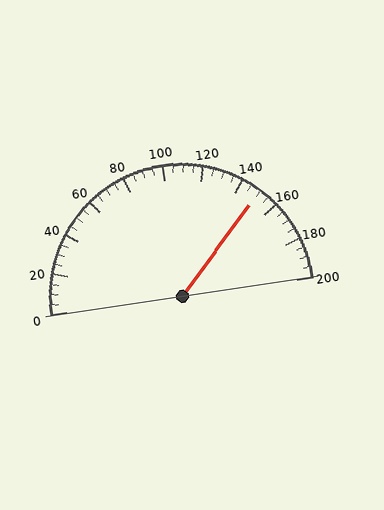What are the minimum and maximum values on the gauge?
The gauge ranges from 0 to 200.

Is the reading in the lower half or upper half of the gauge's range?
The reading is in the upper half of the range (0 to 200).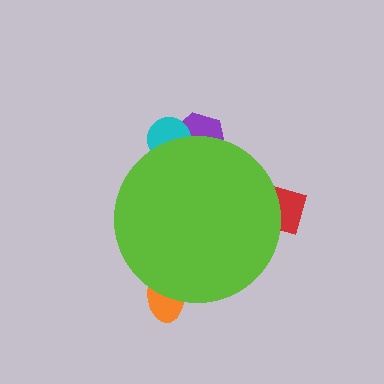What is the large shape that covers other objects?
A lime circle.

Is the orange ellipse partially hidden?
Yes, the orange ellipse is partially hidden behind the lime circle.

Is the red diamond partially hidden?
Yes, the red diamond is partially hidden behind the lime circle.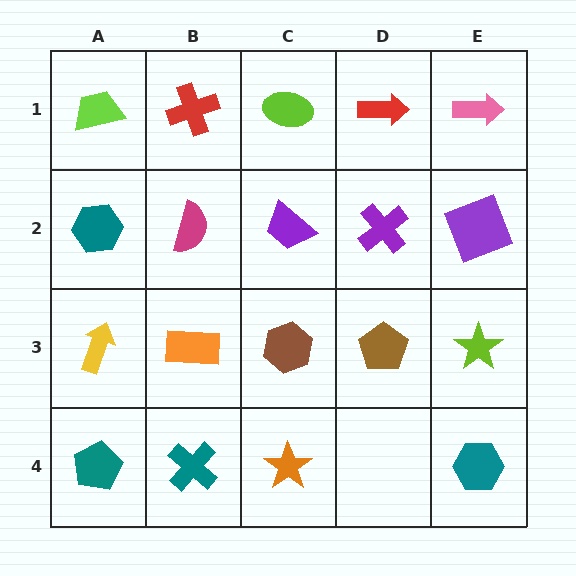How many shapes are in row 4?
4 shapes.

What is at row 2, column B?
A magenta semicircle.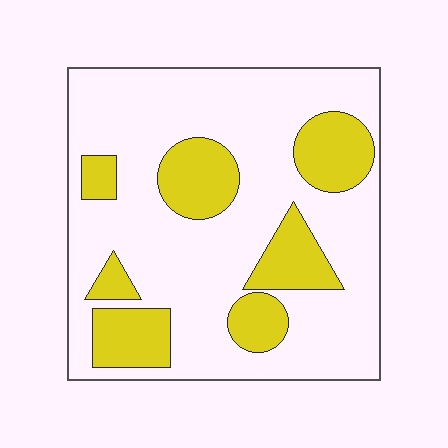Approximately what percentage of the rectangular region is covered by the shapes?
Approximately 25%.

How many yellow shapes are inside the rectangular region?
7.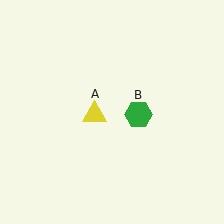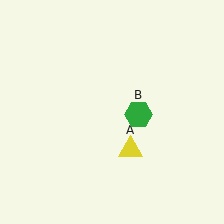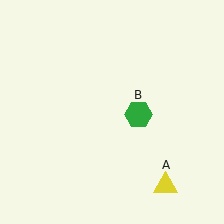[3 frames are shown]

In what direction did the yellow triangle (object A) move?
The yellow triangle (object A) moved down and to the right.